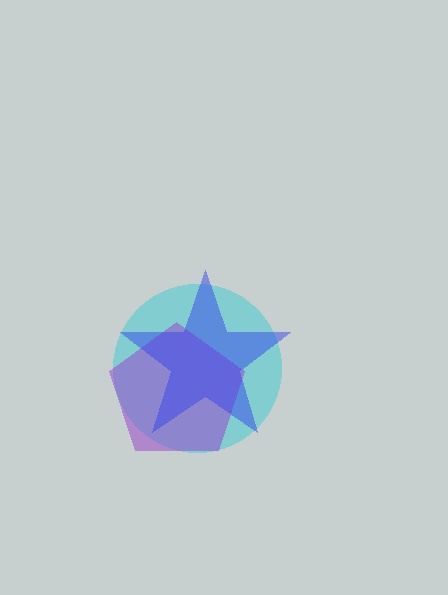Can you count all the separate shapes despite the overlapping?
Yes, there are 3 separate shapes.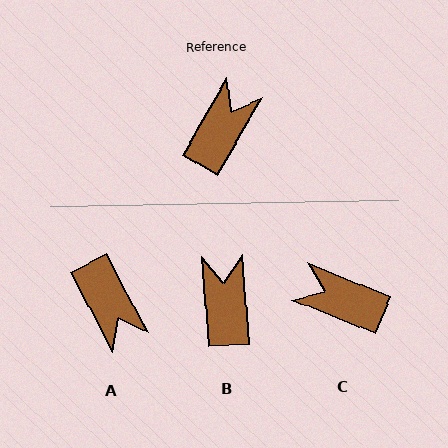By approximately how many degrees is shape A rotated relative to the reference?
Approximately 122 degrees clockwise.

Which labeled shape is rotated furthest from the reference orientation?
A, about 122 degrees away.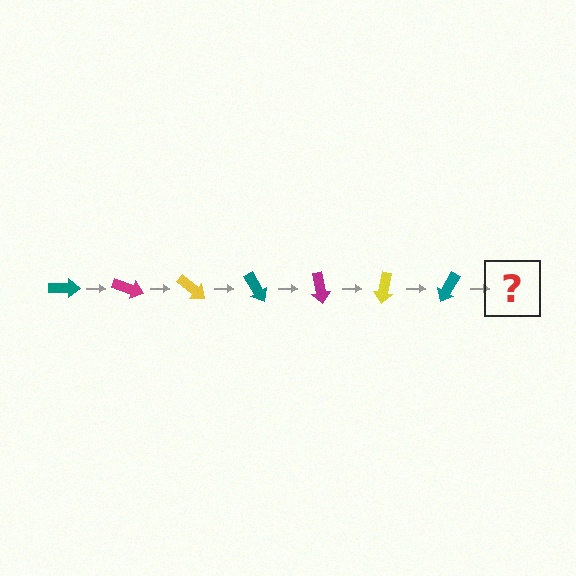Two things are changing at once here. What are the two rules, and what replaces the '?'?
The two rules are that it rotates 20 degrees each step and the color cycles through teal, magenta, and yellow. The '?' should be a magenta arrow, rotated 140 degrees from the start.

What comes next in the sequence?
The next element should be a magenta arrow, rotated 140 degrees from the start.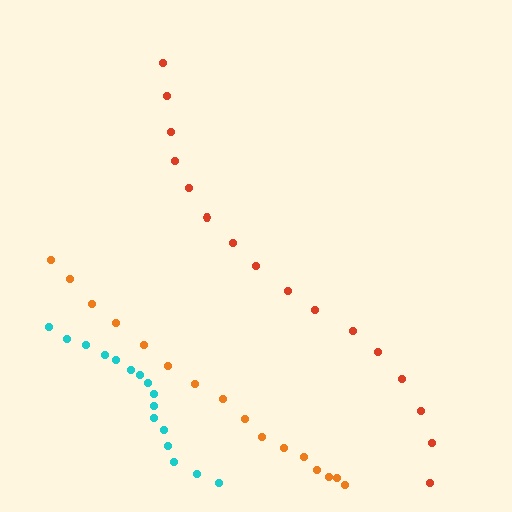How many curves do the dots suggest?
There are 3 distinct paths.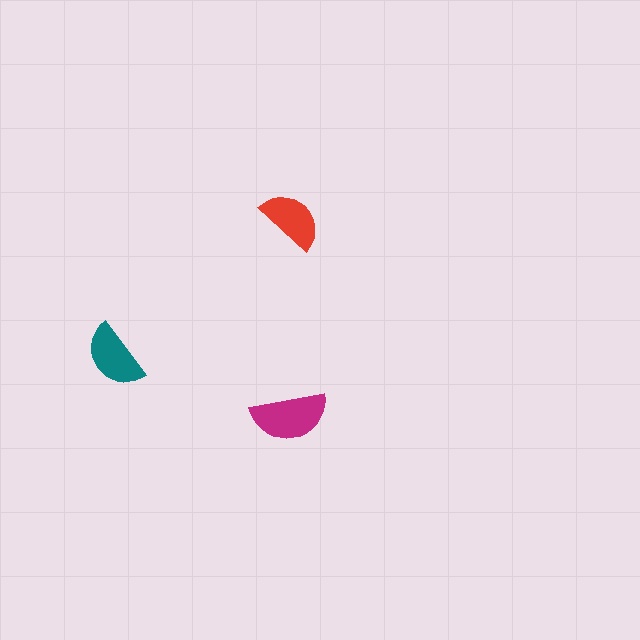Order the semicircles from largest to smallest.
the magenta one, the teal one, the red one.